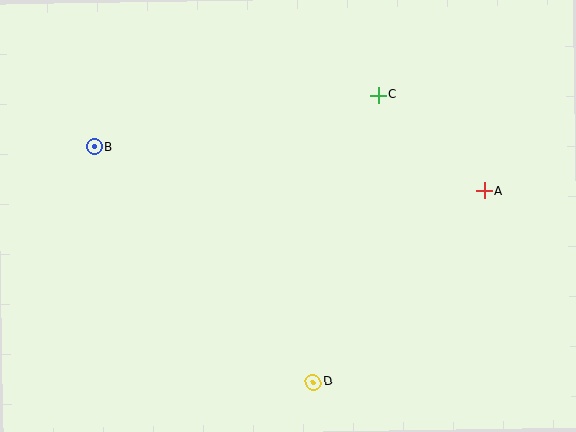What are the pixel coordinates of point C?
Point C is at (379, 95).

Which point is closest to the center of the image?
Point C at (379, 95) is closest to the center.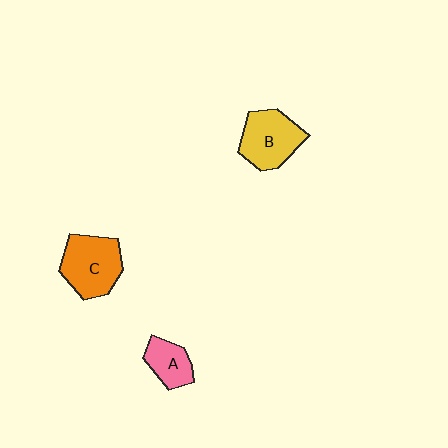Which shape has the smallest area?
Shape A (pink).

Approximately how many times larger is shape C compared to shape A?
Approximately 1.8 times.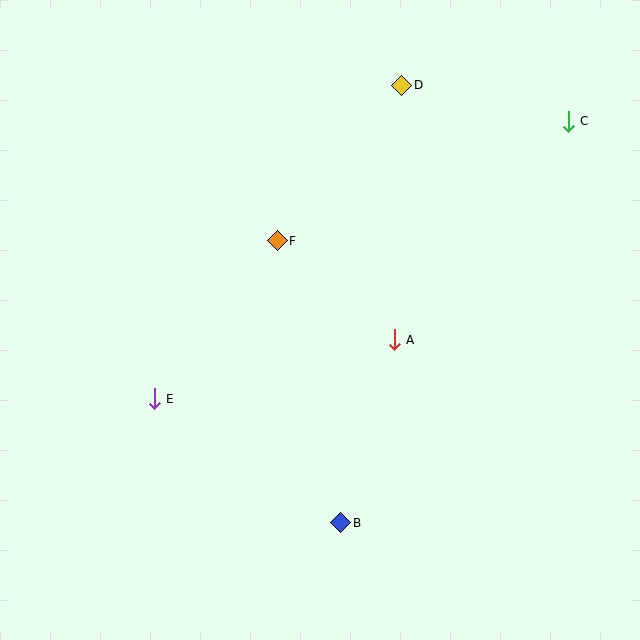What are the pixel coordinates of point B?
Point B is at (341, 523).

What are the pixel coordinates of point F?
Point F is at (277, 241).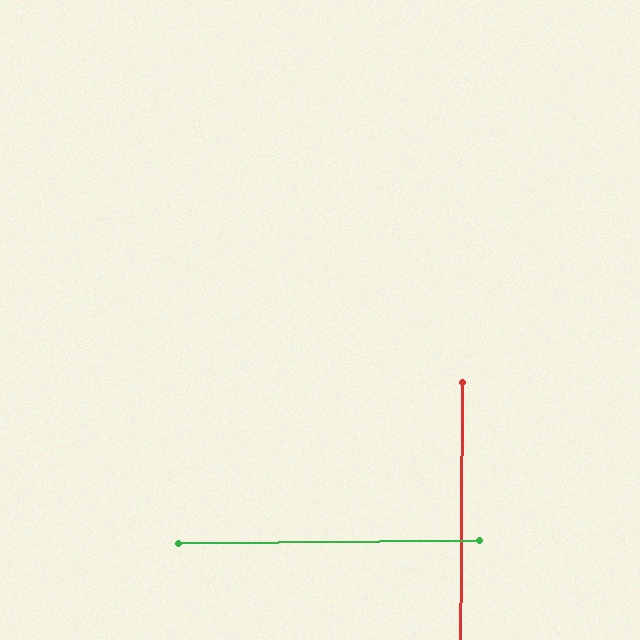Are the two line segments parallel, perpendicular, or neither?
Perpendicular — they meet at approximately 89°.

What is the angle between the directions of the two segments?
Approximately 89 degrees.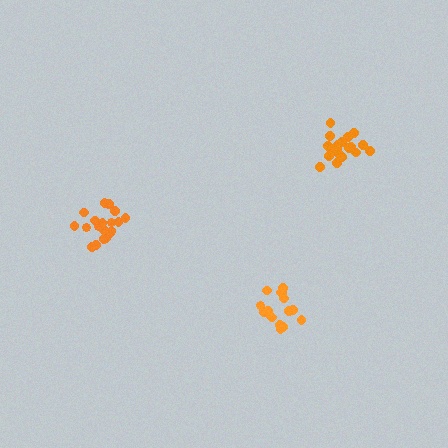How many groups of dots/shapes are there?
There are 3 groups.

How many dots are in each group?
Group 1: 19 dots, Group 2: 21 dots, Group 3: 17 dots (57 total).